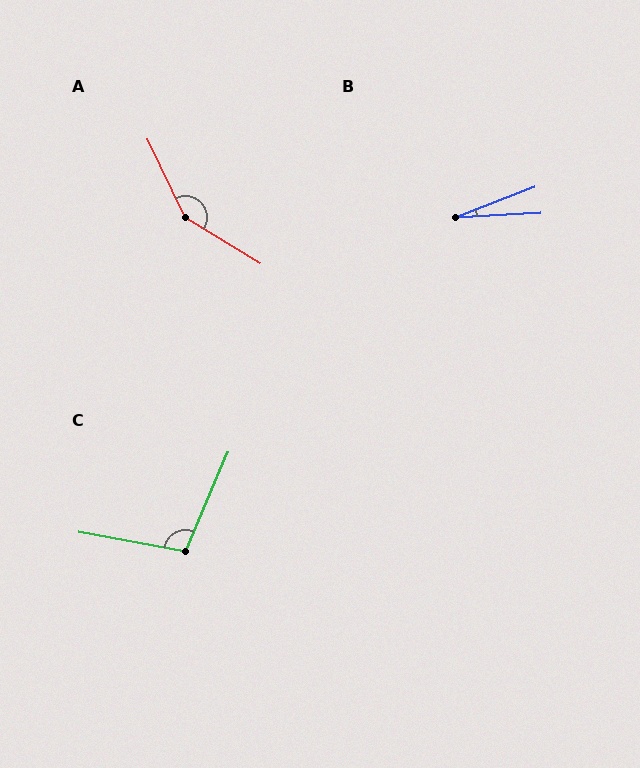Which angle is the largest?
A, at approximately 147 degrees.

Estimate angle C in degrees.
Approximately 103 degrees.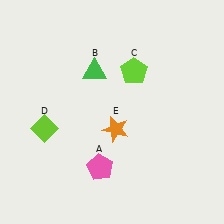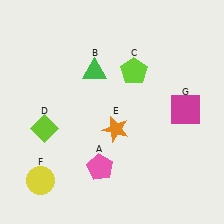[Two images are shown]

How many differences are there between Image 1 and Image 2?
There are 2 differences between the two images.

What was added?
A yellow circle (F), a magenta square (G) were added in Image 2.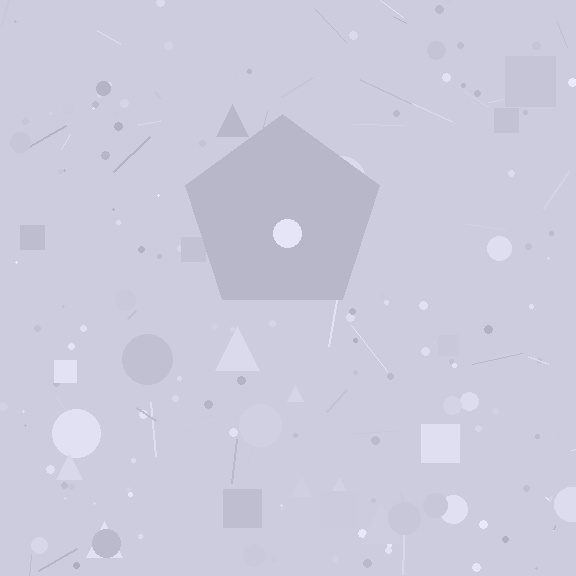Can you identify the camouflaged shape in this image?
The camouflaged shape is a pentagon.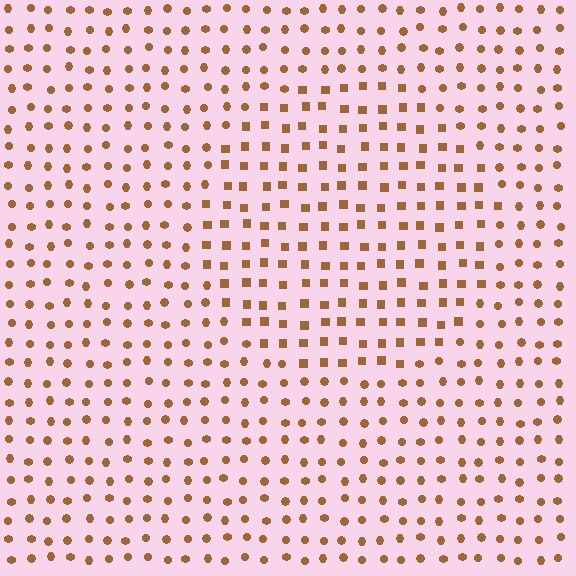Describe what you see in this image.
The image is filled with small brown elements arranged in a uniform grid. A circle-shaped region contains squares, while the surrounding area contains circles. The boundary is defined purely by the change in element shape.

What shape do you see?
I see a circle.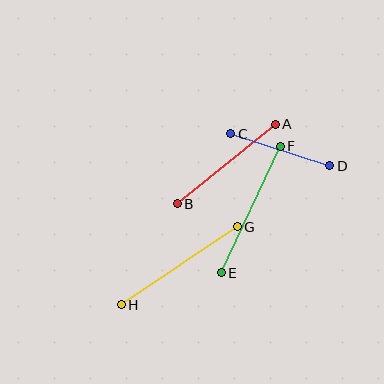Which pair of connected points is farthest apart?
Points G and H are farthest apart.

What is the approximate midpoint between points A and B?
The midpoint is at approximately (226, 164) pixels.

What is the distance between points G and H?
The distance is approximately 140 pixels.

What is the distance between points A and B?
The distance is approximately 126 pixels.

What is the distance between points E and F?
The distance is approximately 139 pixels.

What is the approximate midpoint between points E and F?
The midpoint is at approximately (251, 210) pixels.